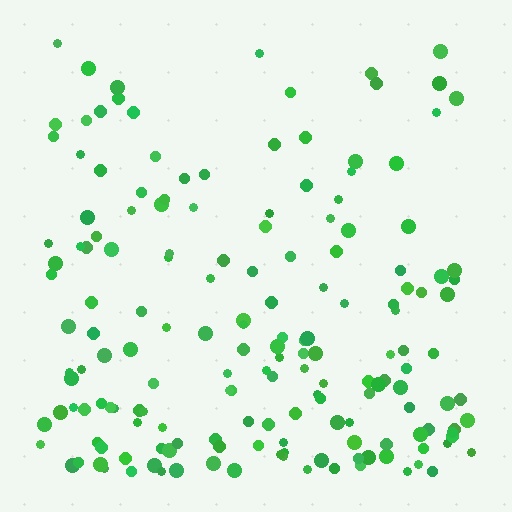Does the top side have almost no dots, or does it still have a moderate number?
Still a moderate number, just noticeably fewer than the bottom.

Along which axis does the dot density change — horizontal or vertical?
Vertical.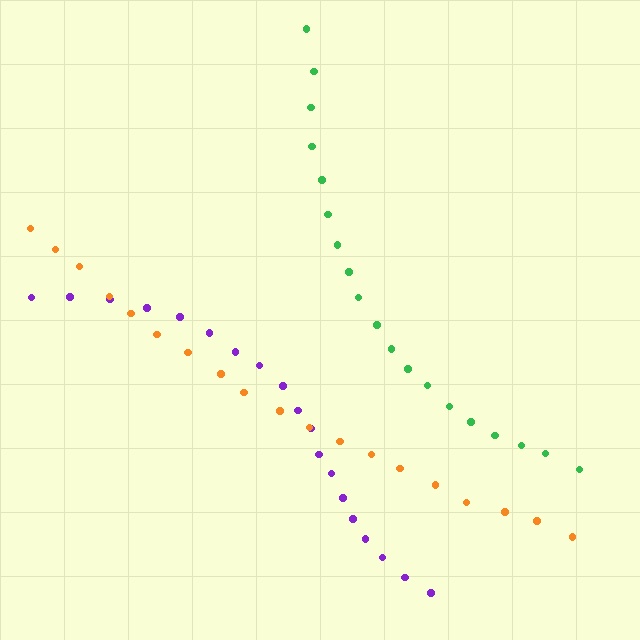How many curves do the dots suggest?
There are 3 distinct paths.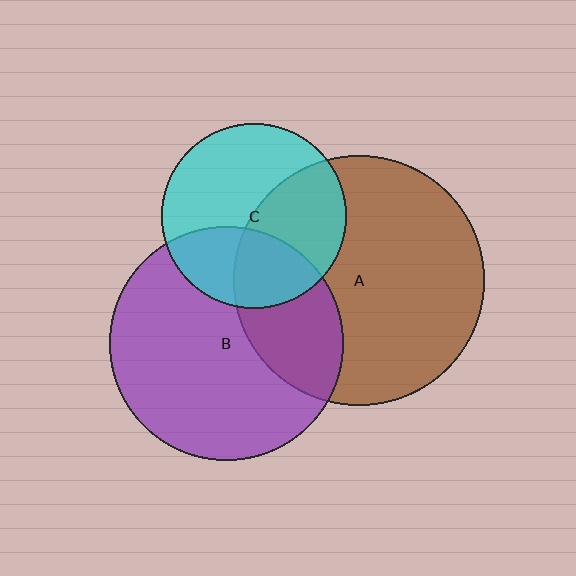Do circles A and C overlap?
Yes.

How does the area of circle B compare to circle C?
Approximately 1.6 times.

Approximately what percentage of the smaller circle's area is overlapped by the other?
Approximately 45%.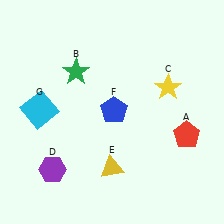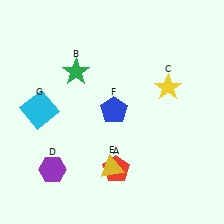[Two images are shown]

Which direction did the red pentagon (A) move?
The red pentagon (A) moved left.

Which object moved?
The red pentagon (A) moved left.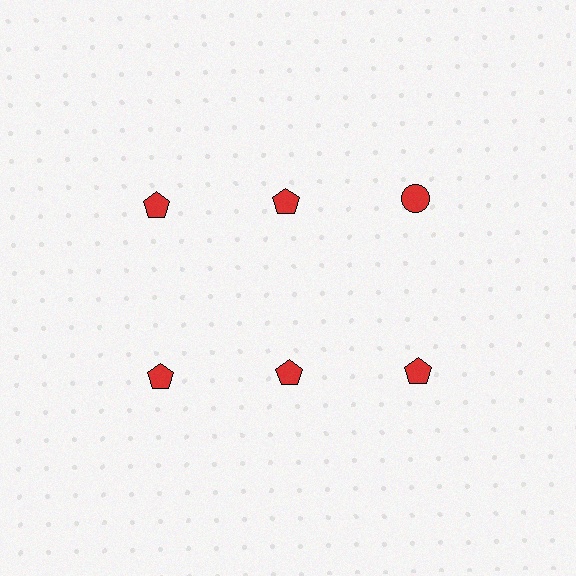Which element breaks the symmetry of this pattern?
The red circle in the top row, center column breaks the symmetry. All other shapes are red pentagons.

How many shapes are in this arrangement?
There are 6 shapes arranged in a grid pattern.